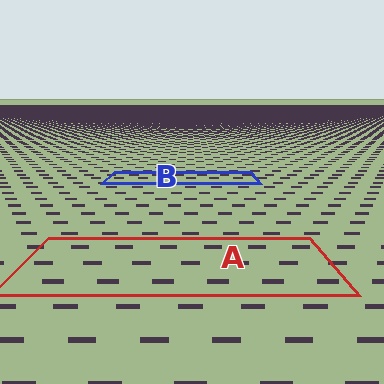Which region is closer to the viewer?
Region A is closer. The texture elements there are larger and more spread out.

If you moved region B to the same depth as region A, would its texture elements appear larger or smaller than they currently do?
They would appear larger. At a closer depth, the same texture elements are projected at a bigger on-screen size.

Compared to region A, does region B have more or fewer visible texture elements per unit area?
Region B has more texture elements per unit area — they are packed more densely because it is farther away.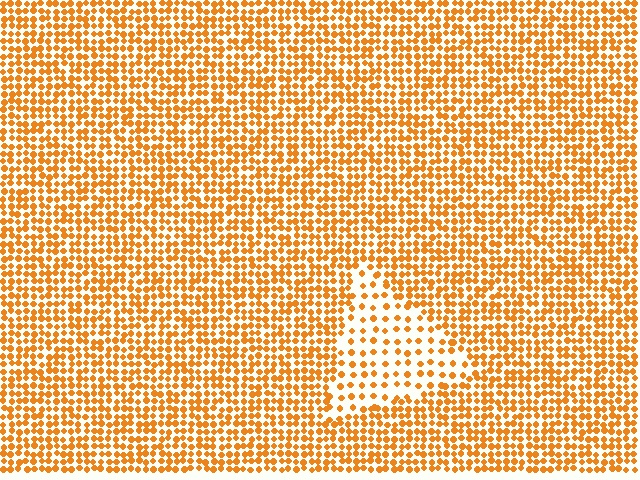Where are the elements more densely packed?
The elements are more densely packed outside the triangle boundary.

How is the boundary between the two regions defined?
The boundary is defined by a change in element density (approximately 2.2x ratio). All elements are the same color, size, and shape.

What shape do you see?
I see a triangle.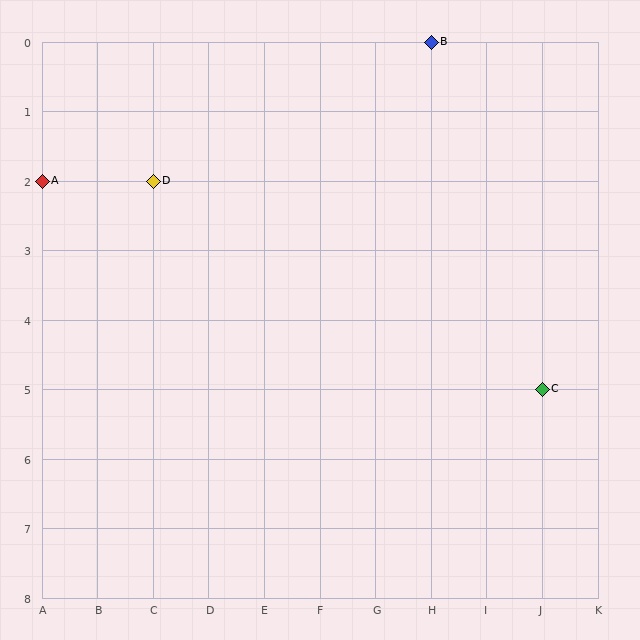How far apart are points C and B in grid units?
Points C and B are 2 columns and 5 rows apart (about 5.4 grid units diagonally).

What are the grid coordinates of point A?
Point A is at grid coordinates (A, 2).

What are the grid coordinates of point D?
Point D is at grid coordinates (C, 2).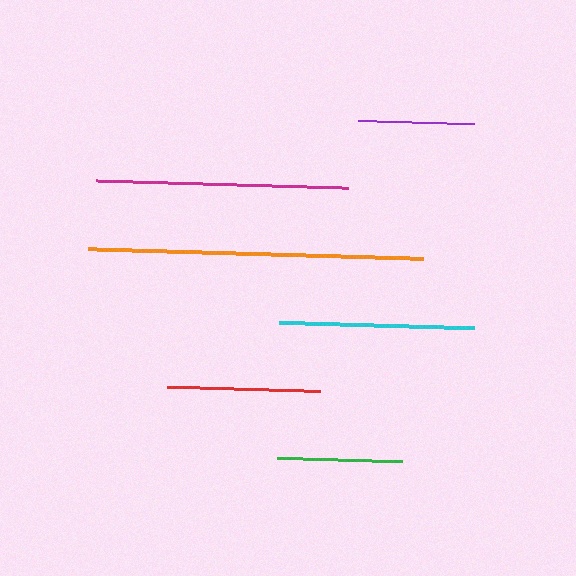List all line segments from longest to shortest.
From longest to shortest: orange, magenta, cyan, red, green, purple.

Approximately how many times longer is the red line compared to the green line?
The red line is approximately 1.2 times the length of the green line.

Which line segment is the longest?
The orange line is the longest at approximately 335 pixels.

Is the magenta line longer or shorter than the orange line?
The orange line is longer than the magenta line.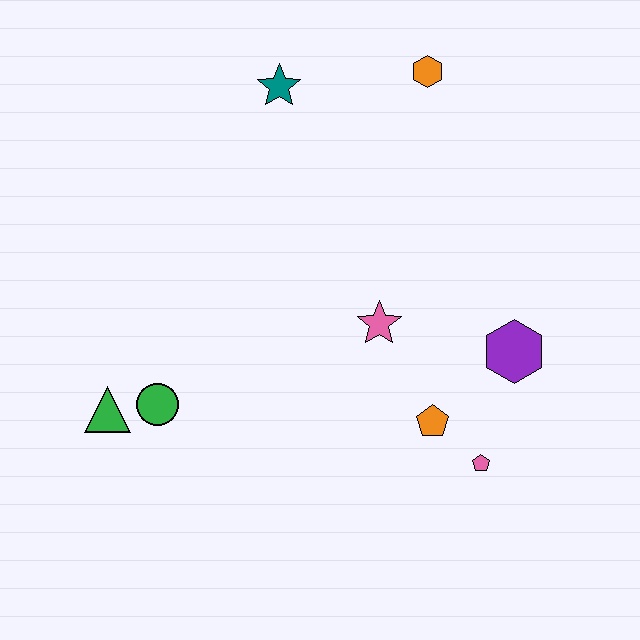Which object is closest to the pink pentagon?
The orange pentagon is closest to the pink pentagon.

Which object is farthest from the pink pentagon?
The teal star is farthest from the pink pentagon.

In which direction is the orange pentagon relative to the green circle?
The orange pentagon is to the right of the green circle.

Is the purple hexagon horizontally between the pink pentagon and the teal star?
No